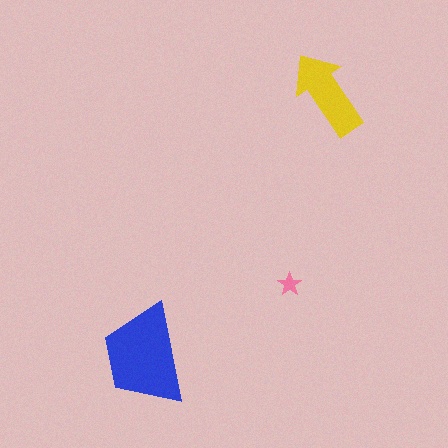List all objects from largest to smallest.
The blue trapezoid, the yellow arrow, the pink star.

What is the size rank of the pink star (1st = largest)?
3rd.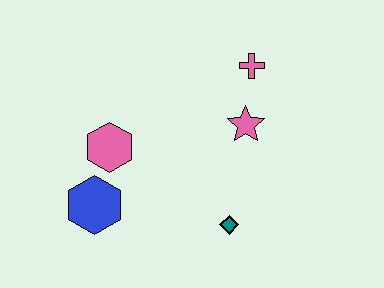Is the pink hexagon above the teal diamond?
Yes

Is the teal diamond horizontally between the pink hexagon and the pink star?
Yes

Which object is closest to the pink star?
The pink cross is closest to the pink star.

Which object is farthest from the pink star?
The blue hexagon is farthest from the pink star.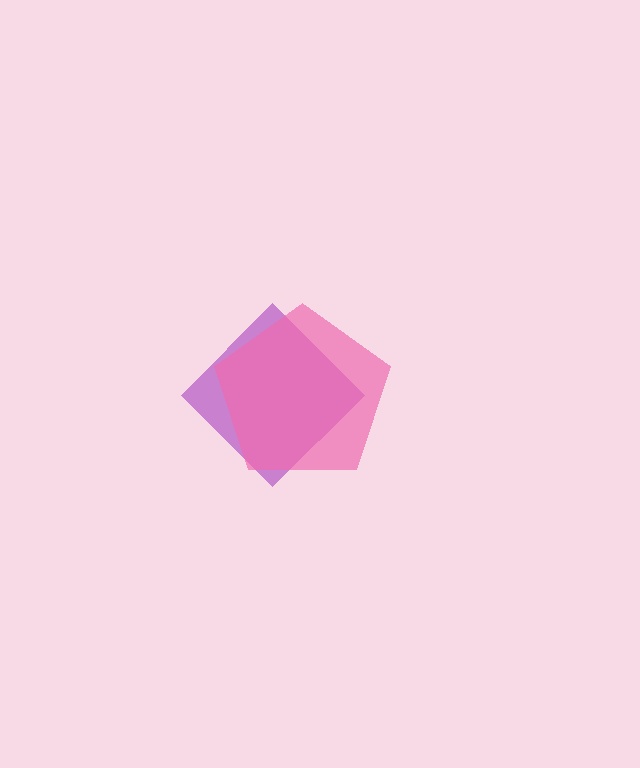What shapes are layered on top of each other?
The layered shapes are: a purple diamond, a pink pentagon.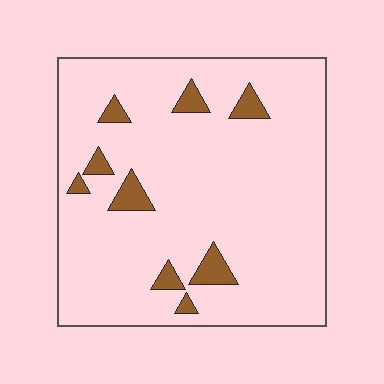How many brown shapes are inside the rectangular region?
9.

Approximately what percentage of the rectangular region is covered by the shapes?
Approximately 10%.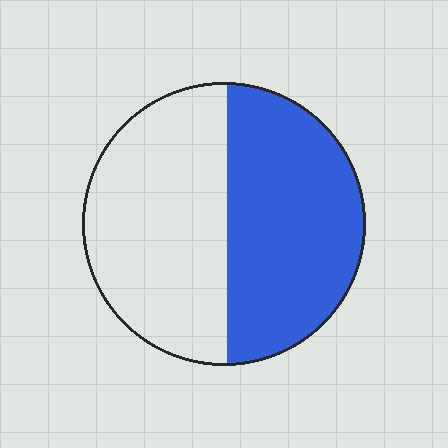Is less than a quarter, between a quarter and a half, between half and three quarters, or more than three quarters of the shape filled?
Between a quarter and a half.